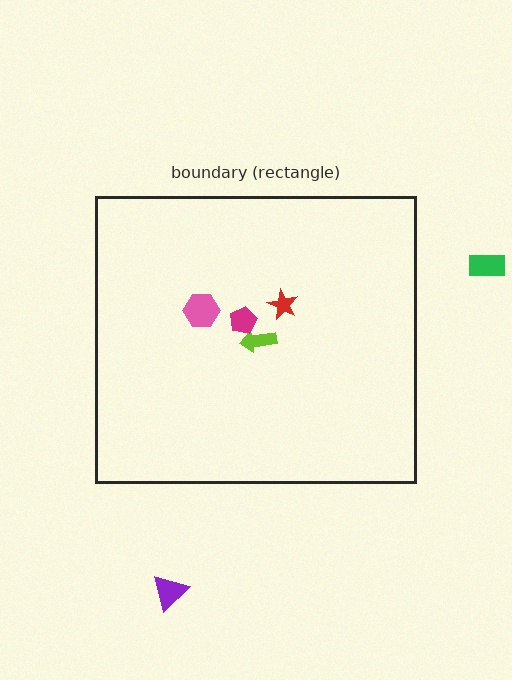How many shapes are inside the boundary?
4 inside, 2 outside.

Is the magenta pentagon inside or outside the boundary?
Inside.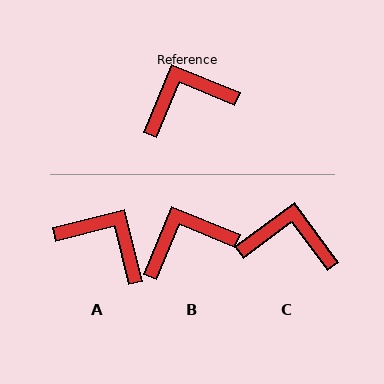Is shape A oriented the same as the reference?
No, it is off by about 54 degrees.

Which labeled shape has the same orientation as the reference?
B.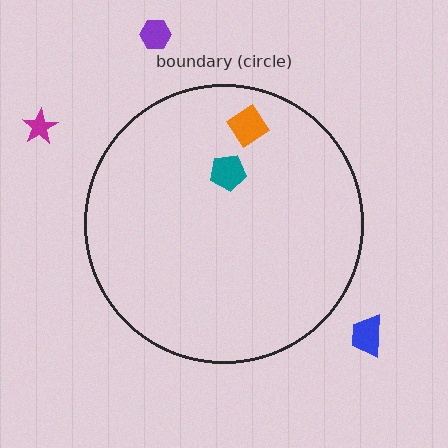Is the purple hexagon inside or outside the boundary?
Outside.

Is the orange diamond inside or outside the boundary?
Inside.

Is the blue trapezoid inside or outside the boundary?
Outside.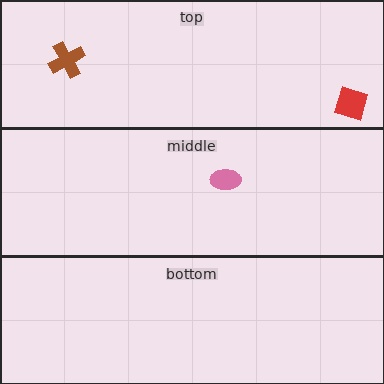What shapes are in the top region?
The red diamond, the brown cross.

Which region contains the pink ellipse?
The middle region.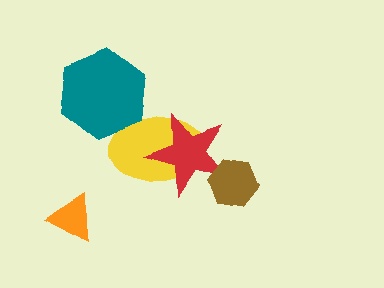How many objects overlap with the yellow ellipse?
2 objects overlap with the yellow ellipse.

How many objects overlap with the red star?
2 objects overlap with the red star.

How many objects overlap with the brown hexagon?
1 object overlaps with the brown hexagon.